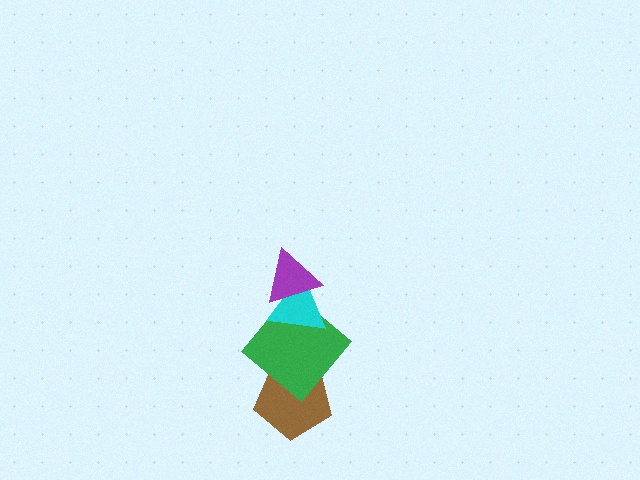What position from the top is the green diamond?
The green diamond is 3rd from the top.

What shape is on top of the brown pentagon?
The green diamond is on top of the brown pentagon.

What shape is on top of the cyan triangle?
The purple triangle is on top of the cyan triangle.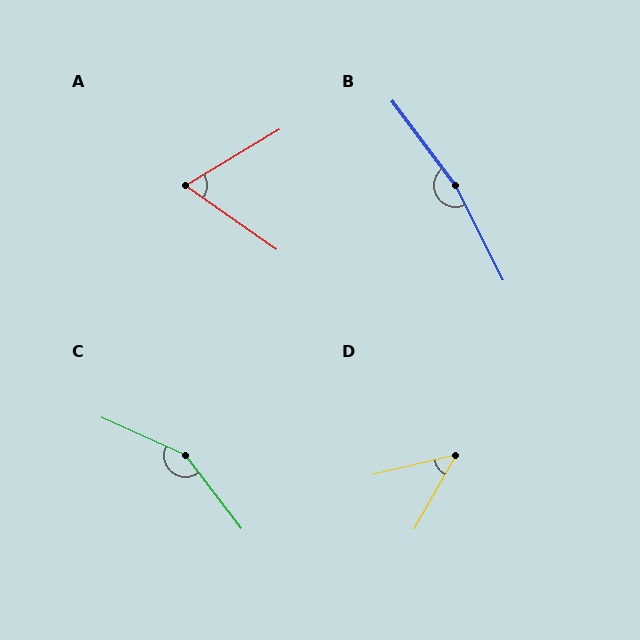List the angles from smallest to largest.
D (48°), A (66°), C (152°), B (170°).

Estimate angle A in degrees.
Approximately 66 degrees.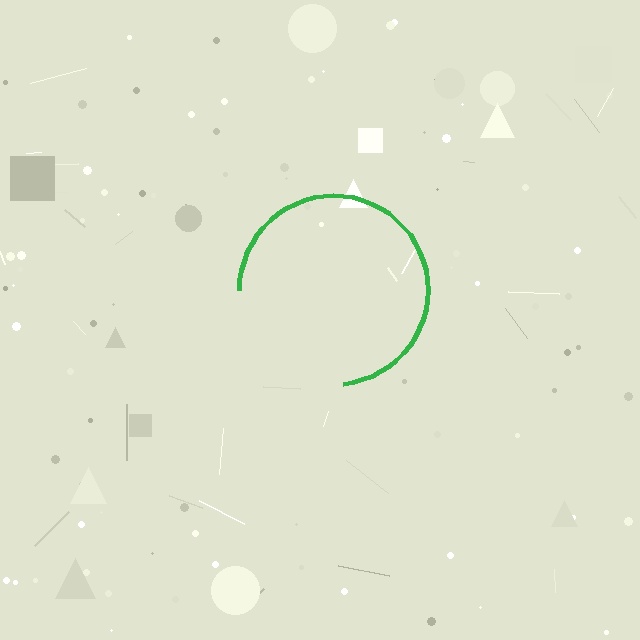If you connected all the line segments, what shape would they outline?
They would outline a circle.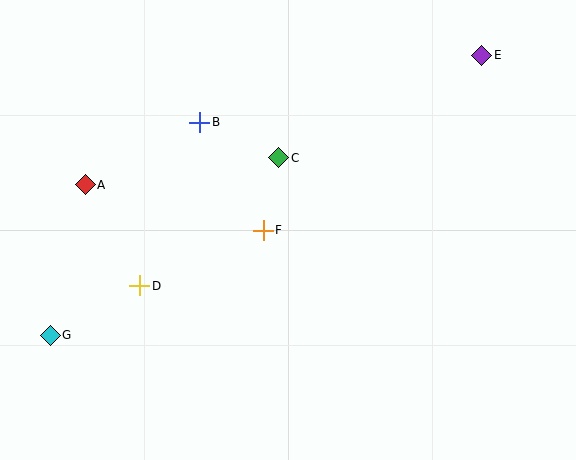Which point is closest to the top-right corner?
Point E is closest to the top-right corner.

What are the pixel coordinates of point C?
Point C is at (279, 158).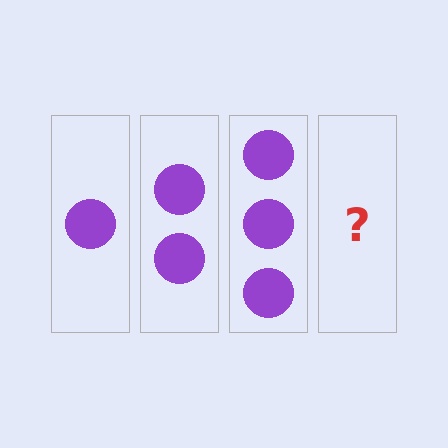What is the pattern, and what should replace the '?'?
The pattern is that each step adds one more circle. The '?' should be 4 circles.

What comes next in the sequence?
The next element should be 4 circles.